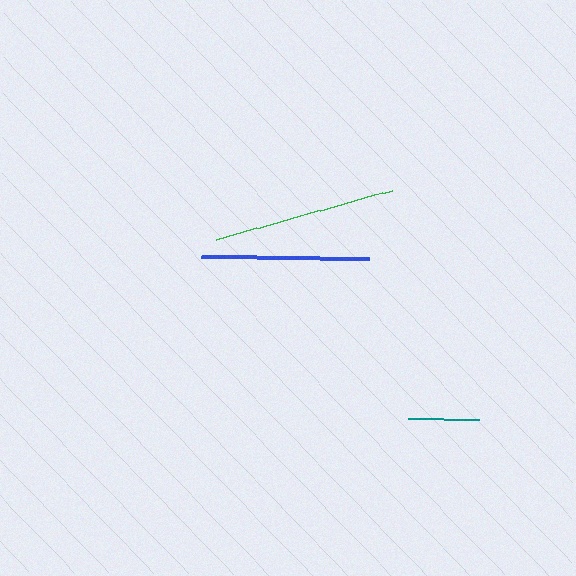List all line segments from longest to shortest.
From longest to shortest: green, blue, teal.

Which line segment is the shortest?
The teal line is the shortest at approximately 72 pixels.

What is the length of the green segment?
The green segment is approximately 183 pixels long.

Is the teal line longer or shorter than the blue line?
The blue line is longer than the teal line.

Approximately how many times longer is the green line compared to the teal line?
The green line is approximately 2.6 times the length of the teal line.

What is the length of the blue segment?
The blue segment is approximately 168 pixels long.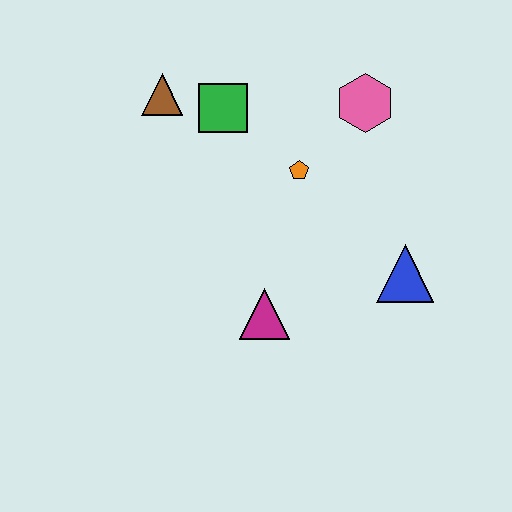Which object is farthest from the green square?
The blue triangle is farthest from the green square.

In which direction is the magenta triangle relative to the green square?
The magenta triangle is below the green square.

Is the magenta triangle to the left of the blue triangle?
Yes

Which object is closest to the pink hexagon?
The orange pentagon is closest to the pink hexagon.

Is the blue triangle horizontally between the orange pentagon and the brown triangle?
No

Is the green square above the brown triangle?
No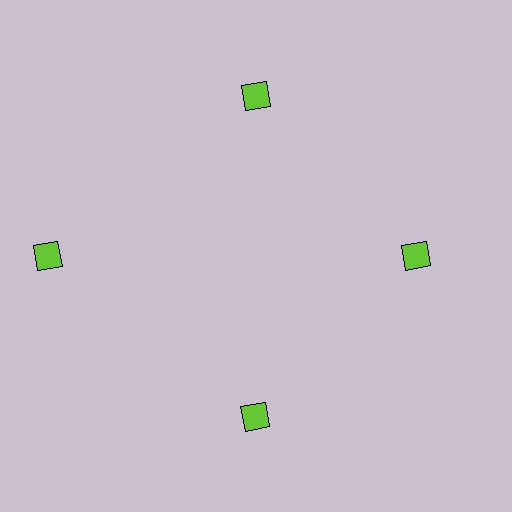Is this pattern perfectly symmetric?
No. The 4 lime diamonds are arranged in a ring, but one element near the 9 o'clock position is pushed outward from the center, breaking the 4-fold rotational symmetry.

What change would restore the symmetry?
The symmetry would be restored by moving it inward, back onto the ring so that all 4 diamonds sit at equal angles and equal distance from the center.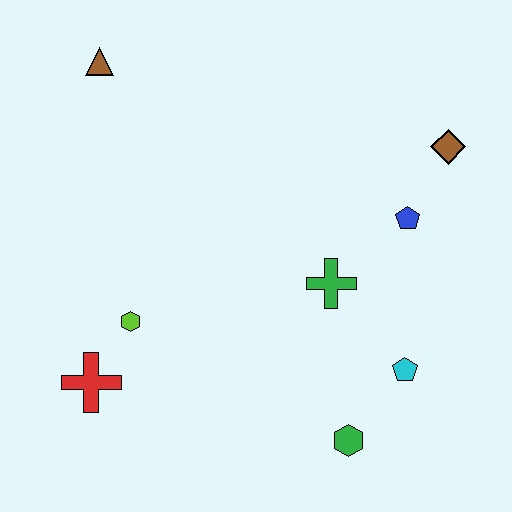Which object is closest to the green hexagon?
The cyan pentagon is closest to the green hexagon.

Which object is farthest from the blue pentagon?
The red cross is farthest from the blue pentagon.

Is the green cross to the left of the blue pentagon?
Yes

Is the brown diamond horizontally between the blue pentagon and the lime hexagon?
No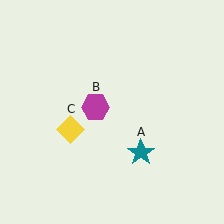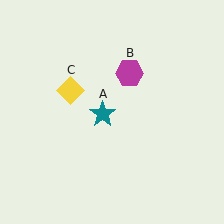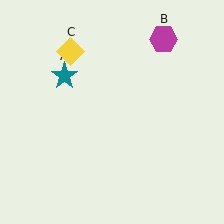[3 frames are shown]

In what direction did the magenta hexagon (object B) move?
The magenta hexagon (object B) moved up and to the right.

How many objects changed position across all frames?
3 objects changed position: teal star (object A), magenta hexagon (object B), yellow diamond (object C).